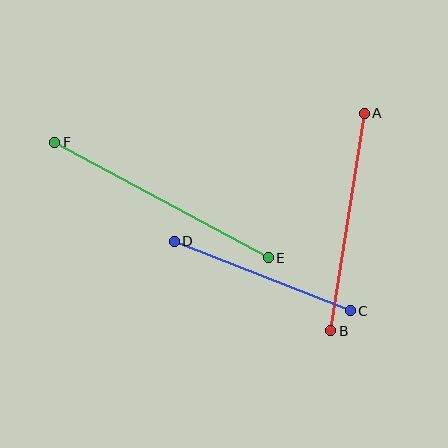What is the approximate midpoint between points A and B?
The midpoint is at approximately (348, 222) pixels.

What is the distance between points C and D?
The distance is approximately 189 pixels.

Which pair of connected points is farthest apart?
Points E and F are farthest apart.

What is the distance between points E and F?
The distance is approximately 242 pixels.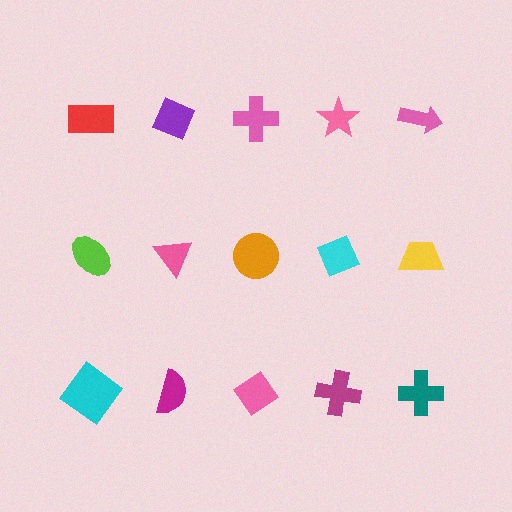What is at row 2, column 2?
A pink triangle.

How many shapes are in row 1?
5 shapes.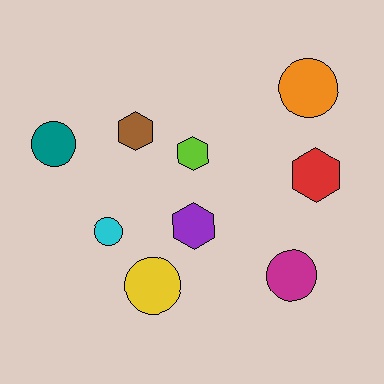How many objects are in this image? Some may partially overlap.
There are 9 objects.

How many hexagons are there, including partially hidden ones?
There are 4 hexagons.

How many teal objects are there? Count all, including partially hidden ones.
There is 1 teal object.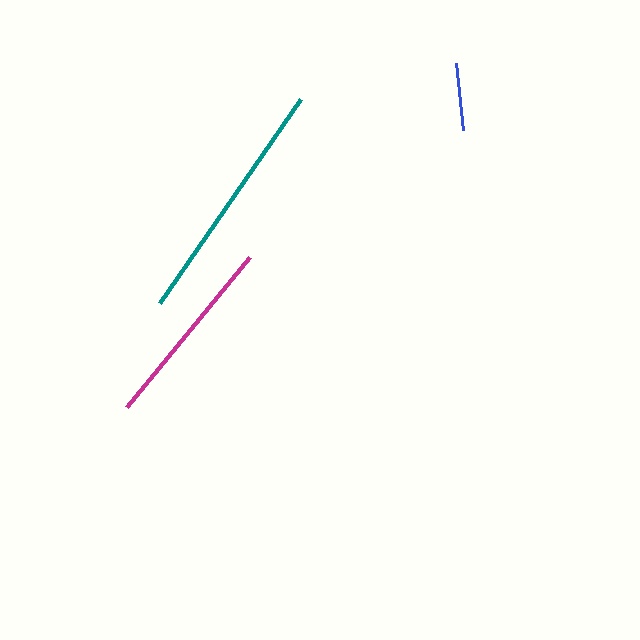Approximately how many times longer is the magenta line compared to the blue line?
The magenta line is approximately 2.8 times the length of the blue line.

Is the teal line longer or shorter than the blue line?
The teal line is longer than the blue line.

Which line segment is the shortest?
The blue line is the shortest at approximately 68 pixels.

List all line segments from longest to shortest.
From longest to shortest: teal, magenta, blue.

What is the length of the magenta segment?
The magenta segment is approximately 195 pixels long.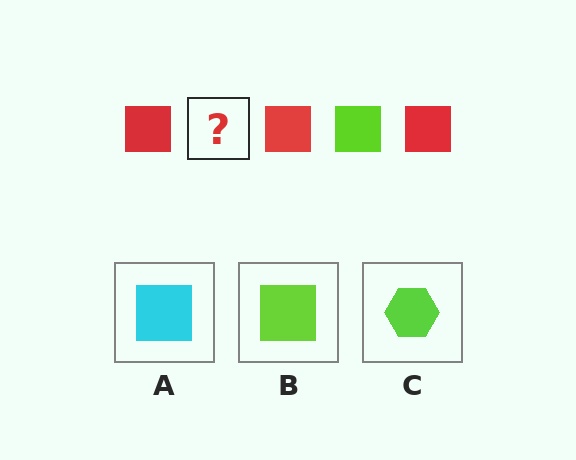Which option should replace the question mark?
Option B.